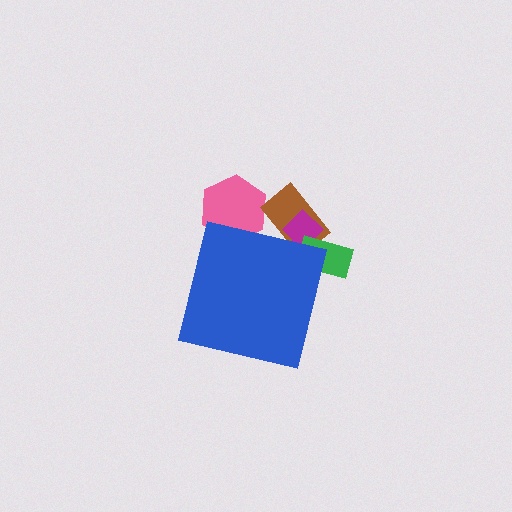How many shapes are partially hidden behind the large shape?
4 shapes are partially hidden.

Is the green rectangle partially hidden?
Yes, the green rectangle is partially hidden behind the blue square.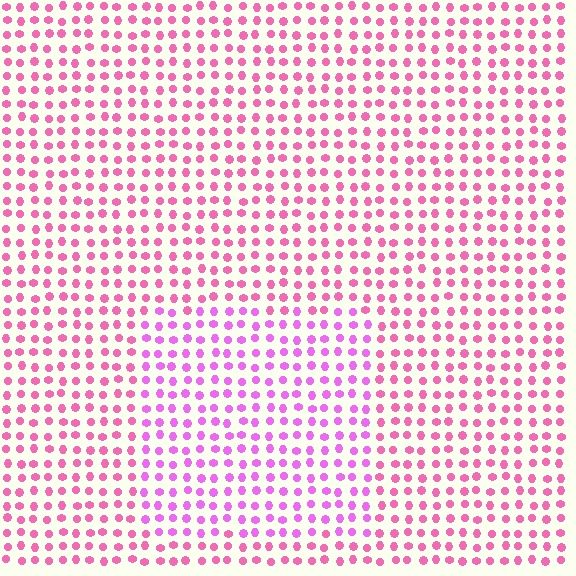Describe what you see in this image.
The image is filled with small pink elements in a uniform arrangement. A rectangle-shaped region is visible where the elements are tinted to a slightly different hue, forming a subtle color boundary.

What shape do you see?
I see a rectangle.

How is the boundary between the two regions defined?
The boundary is defined purely by a slight shift in hue (about 29 degrees). Spacing, size, and orientation are identical on both sides.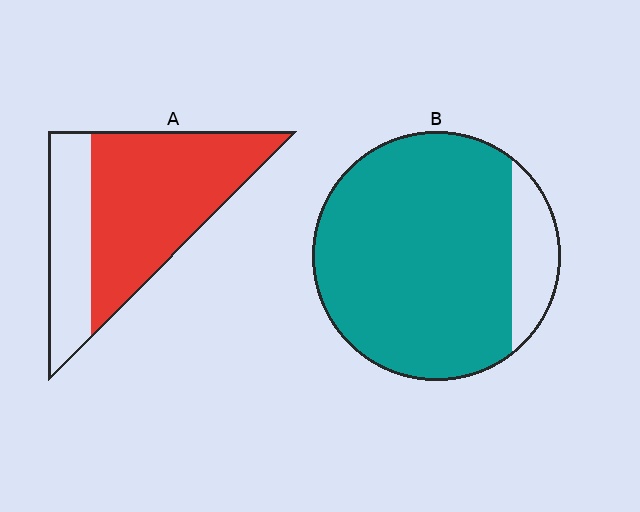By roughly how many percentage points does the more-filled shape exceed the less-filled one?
By roughly 20 percentage points (B over A).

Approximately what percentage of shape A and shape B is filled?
A is approximately 70% and B is approximately 85%.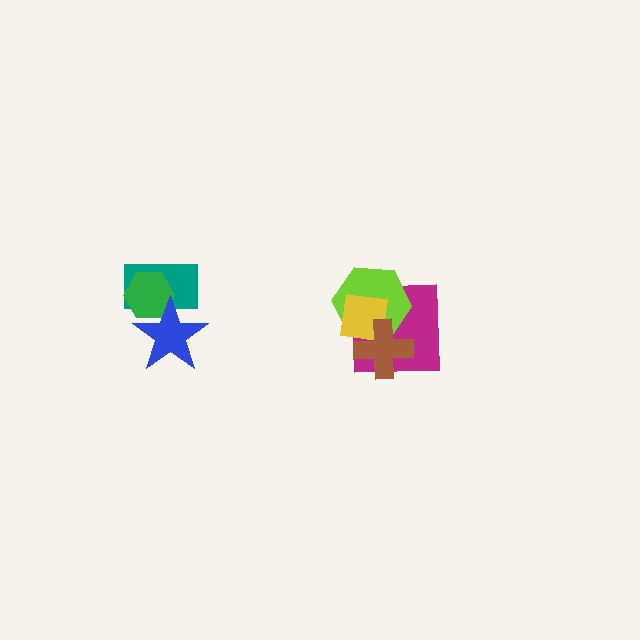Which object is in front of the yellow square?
The brown cross is in front of the yellow square.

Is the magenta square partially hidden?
Yes, it is partially covered by another shape.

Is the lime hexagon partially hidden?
Yes, it is partially covered by another shape.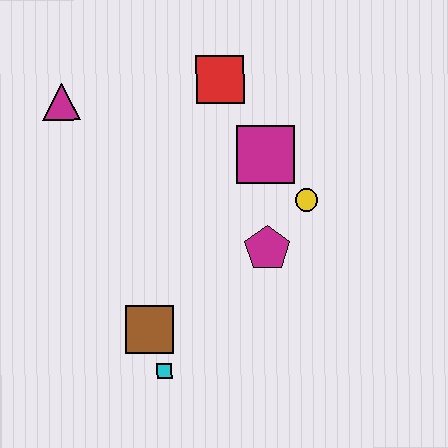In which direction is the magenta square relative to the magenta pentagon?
The magenta square is above the magenta pentagon.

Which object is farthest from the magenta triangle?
The cyan square is farthest from the magenta triangle.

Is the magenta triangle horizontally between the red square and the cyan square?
No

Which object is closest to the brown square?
The cyan square is closest to the brown square.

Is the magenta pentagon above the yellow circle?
No